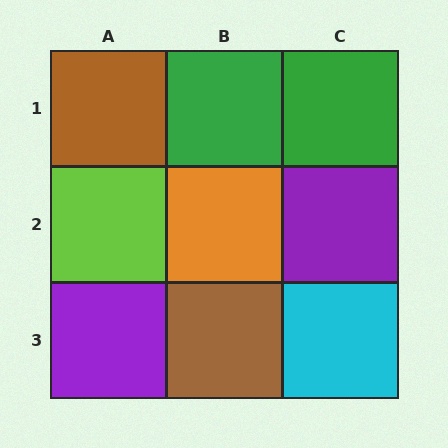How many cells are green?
2 cells are green.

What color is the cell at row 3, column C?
Cyan.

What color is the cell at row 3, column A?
Purple.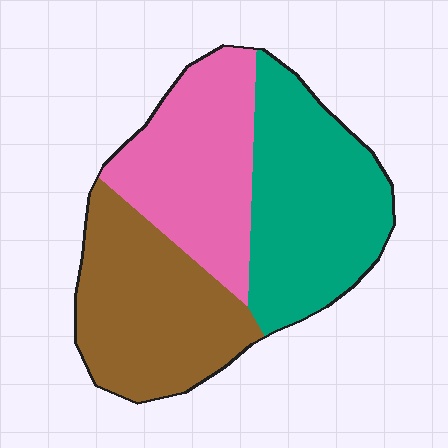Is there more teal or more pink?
Teal.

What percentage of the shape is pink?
Pink takes up between a sixth and a third of the shape.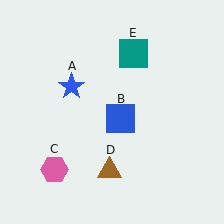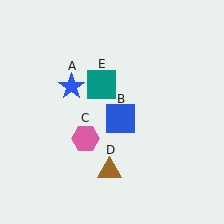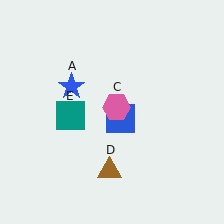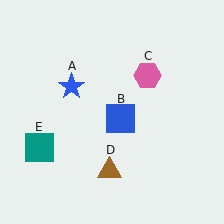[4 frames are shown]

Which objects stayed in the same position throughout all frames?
Blue star (object A) and blue square (object B) and brown triangle (object D) remained stationary.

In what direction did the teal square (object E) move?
The teal square (object E) moved down and to the left.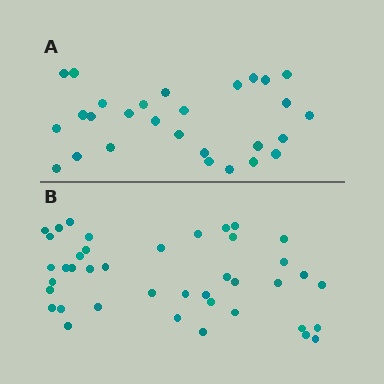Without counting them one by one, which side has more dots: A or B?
Region B (the bottom region) has more dots.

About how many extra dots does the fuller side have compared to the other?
Region B has approximately 15 more dots than region A.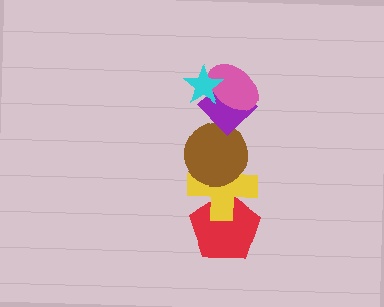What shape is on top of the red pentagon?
The yellow cross is on top of the red pentagon.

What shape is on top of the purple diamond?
The pink ellipse is on top of the purple diamond.